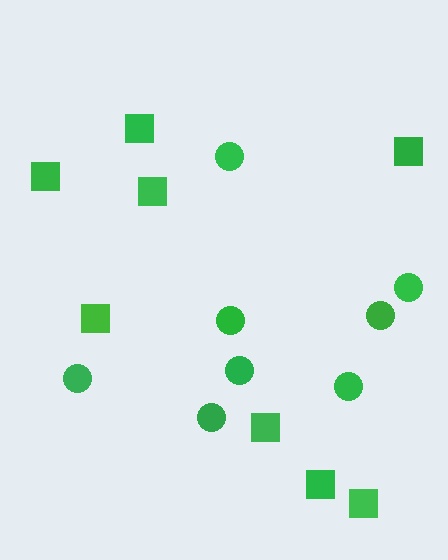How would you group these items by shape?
There are 2 groups: one group of circles (8) and one group of squares (8).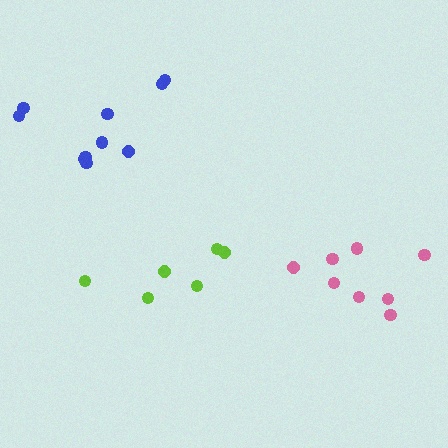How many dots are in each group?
Group 1: 6 dots, Group 2: 10 dots, Group 3: 8 dots (24 total).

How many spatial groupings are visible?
There are 3 spatial groupings.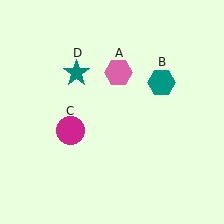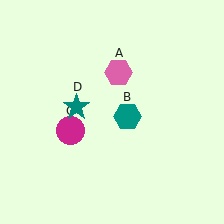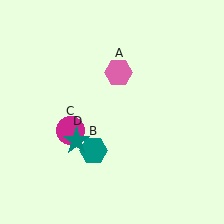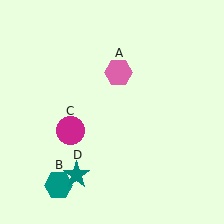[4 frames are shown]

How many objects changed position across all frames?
2 objects changed position: teal hexagon (object B), teal star (object D).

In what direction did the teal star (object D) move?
The teal star (object D) moved down.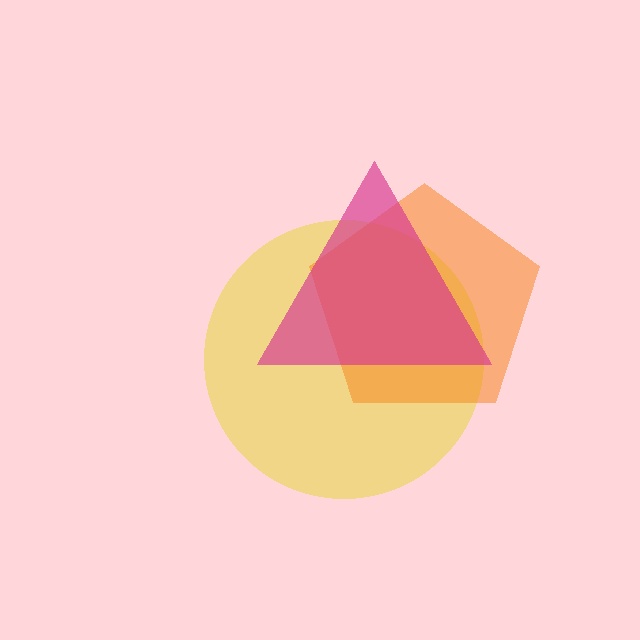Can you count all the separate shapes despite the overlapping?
Yes, there are 3 separate shapes.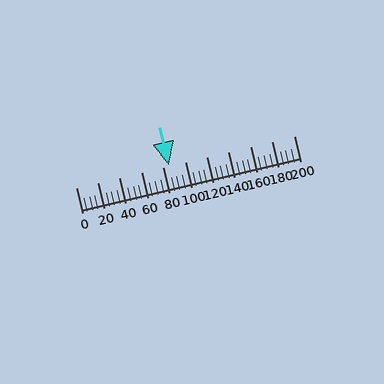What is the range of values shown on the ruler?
The ruler shows values from 0 to 200.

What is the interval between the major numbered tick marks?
The major tick marks are spaced 20 units apart.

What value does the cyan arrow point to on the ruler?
The cyan arrow points to approximately 85.